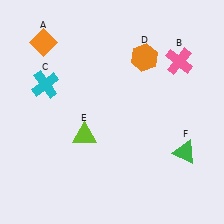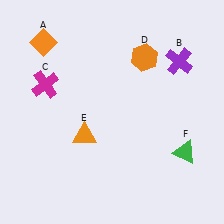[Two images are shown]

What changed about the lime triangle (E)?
In Image 1, E is lime. In Image 2, it changed to orange.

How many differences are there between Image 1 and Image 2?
There are 3 differences between the two images.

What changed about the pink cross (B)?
In Image 1, B is pink. In Image 2, it changed to purple.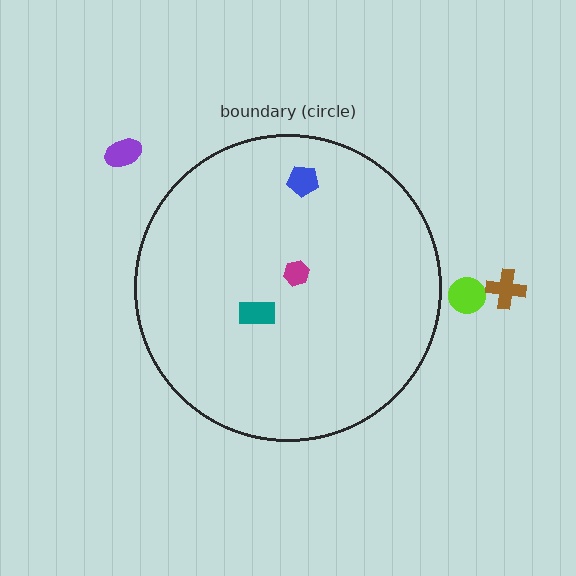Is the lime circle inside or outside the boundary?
Outside.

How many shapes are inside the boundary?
3 inside, 3 outside.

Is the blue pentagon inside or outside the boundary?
Inside.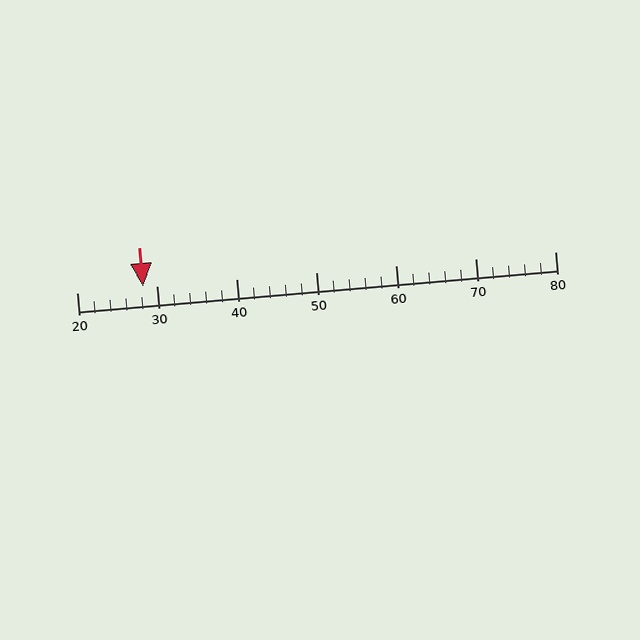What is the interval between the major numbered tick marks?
The major tick marks are spaced 10 units apart.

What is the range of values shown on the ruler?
The ruler shows values from 20 to 80.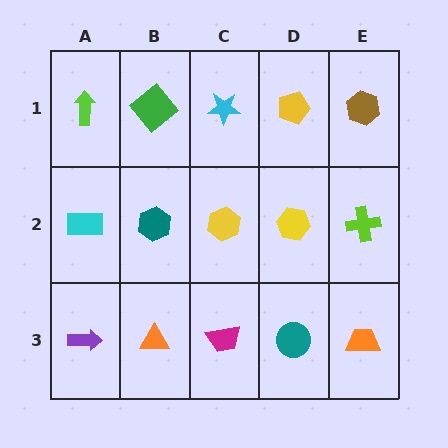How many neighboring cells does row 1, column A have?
2.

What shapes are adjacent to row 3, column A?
A cyan rectangle (row 2, column A), an orange triangle (row 3, column B).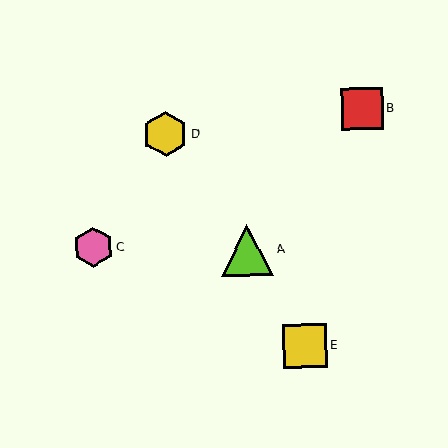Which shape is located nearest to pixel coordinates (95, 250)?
The pink hexagon (labeled C) at (93, 247) is nearest to that location.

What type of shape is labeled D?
Shape D is a yellow hexagon.